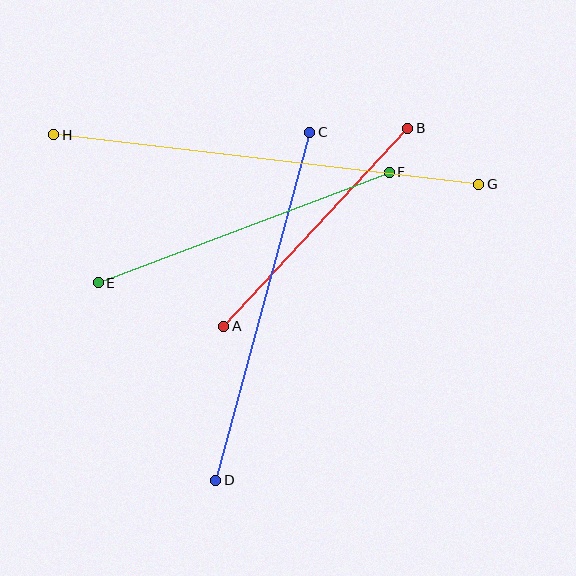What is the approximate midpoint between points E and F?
The midpoint is at approximately (244, 228) pixels.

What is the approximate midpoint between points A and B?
The midpoint is at approximately (316, 227) pixels.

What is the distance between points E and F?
The distance is approximately 311 pixels.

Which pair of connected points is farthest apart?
Points G and H are farthest apart.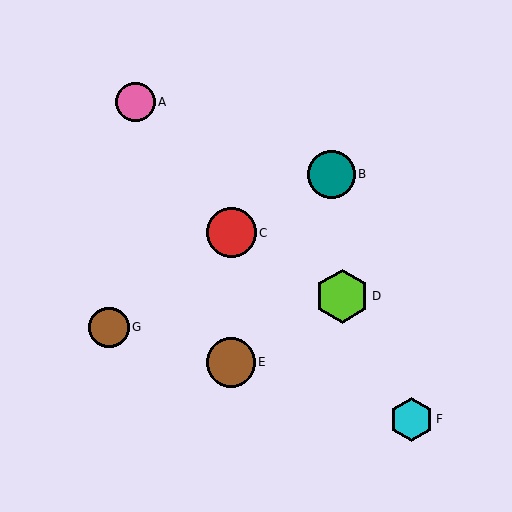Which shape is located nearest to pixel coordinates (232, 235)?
The red circle (labeled C) at (231, 233) is nearest to that location.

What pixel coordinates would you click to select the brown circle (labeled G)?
Click at (109, 327) to select the brown circle G.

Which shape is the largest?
The lime hexagon (labeled D) is the largest.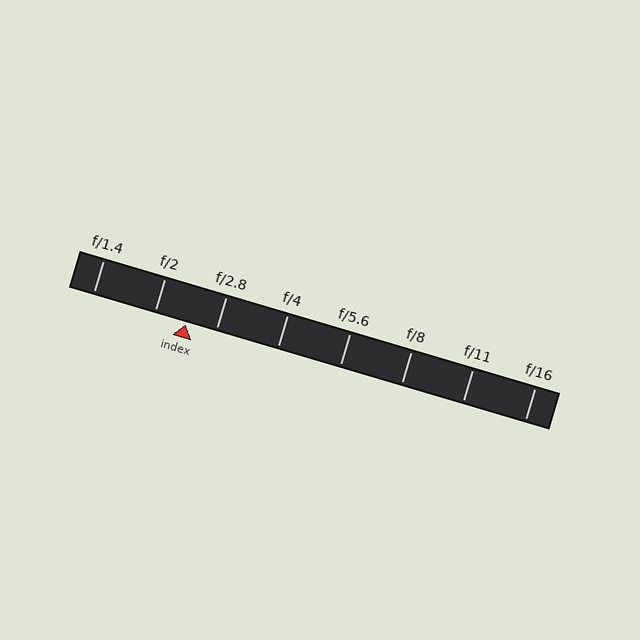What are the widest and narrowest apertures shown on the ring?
The widest aperture shown is f/1.4 and the narrowest is f/16.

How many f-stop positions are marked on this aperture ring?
There are 8 f-stop positions marked.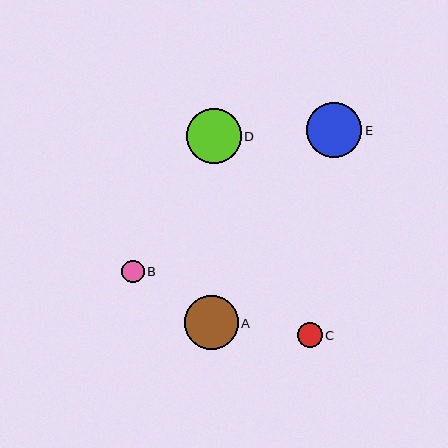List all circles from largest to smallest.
From largest to smallest: E, D, A, C, B.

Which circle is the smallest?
Circle B is the smallest with a size of approximately 23 pixels.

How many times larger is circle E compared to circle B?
Circle E is approximately 2.4 times the size of circle B.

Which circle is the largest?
Circle E is the largest with a size of approximately 55 pixels.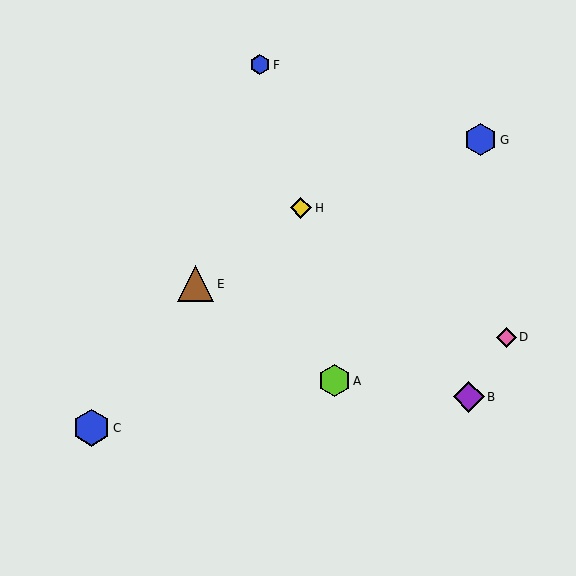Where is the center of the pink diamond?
The center of the pink diamond is at (506, 338).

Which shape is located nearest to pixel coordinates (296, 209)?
The yellow diamond (labeled H) at (301, 208) is nearest to that location.